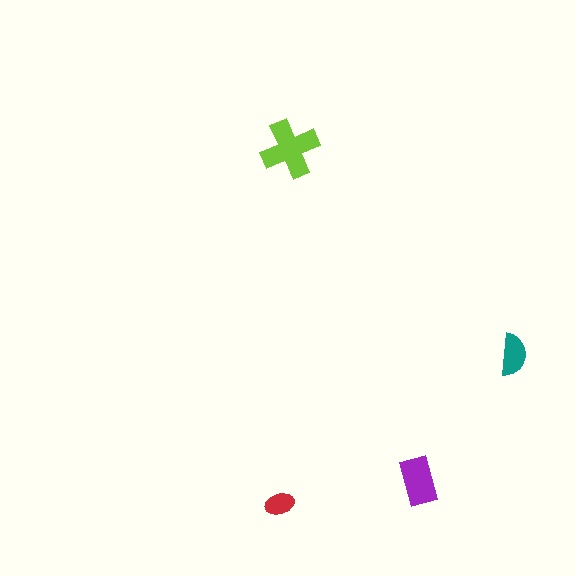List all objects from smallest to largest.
The red ellipse, the teal semicircle, the purple rectangle, the lime cross.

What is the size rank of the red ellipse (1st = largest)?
4th.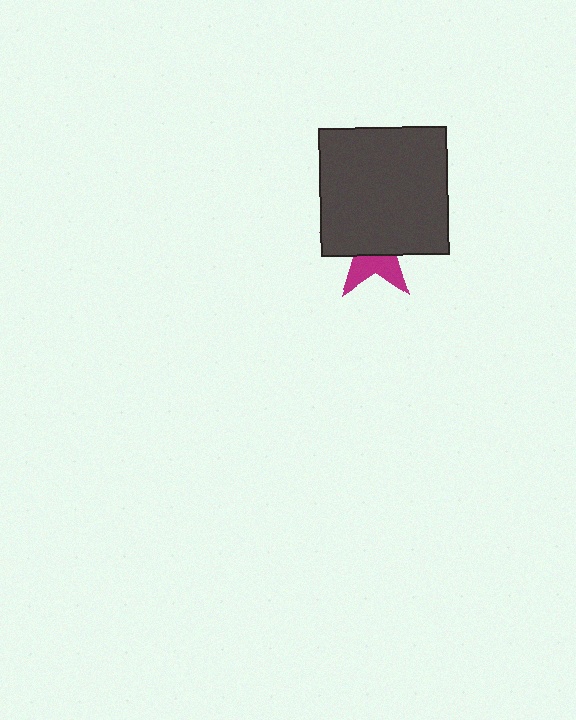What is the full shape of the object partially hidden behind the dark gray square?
The partially hidden object is a magenta star.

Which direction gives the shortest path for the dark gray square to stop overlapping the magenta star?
Moving up gives the shortest separation.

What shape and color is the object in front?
The object in front is a dark gray square.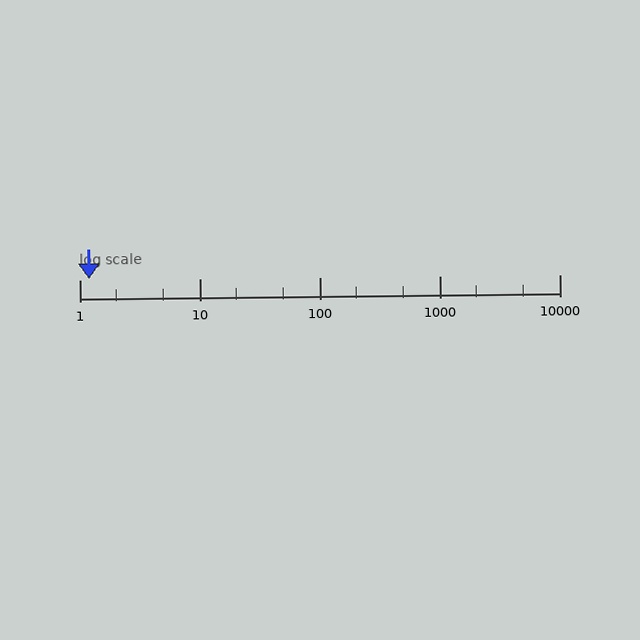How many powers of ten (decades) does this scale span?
The scale spans 4 decades, from 1 to 10000.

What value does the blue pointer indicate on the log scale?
The pointer indicates approximately 1.2.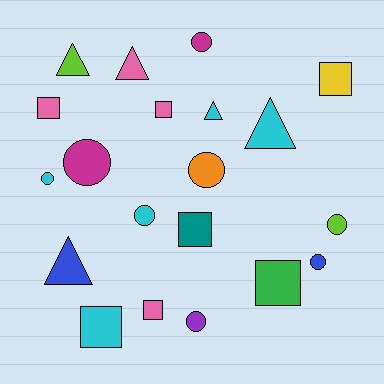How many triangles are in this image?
There are 5 triangles.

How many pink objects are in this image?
There are 4 pink objects.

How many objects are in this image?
There are 20 objects.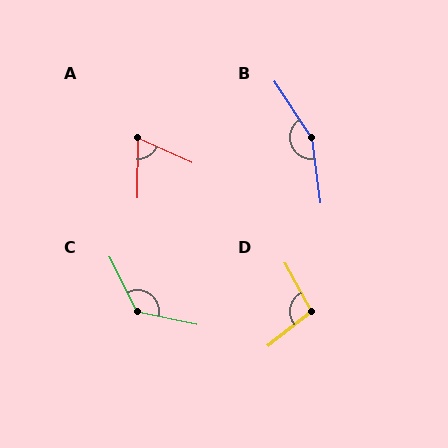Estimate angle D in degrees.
Approximately 99 degrees.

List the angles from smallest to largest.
A (66°), D (99°), C (128°), B (154°).